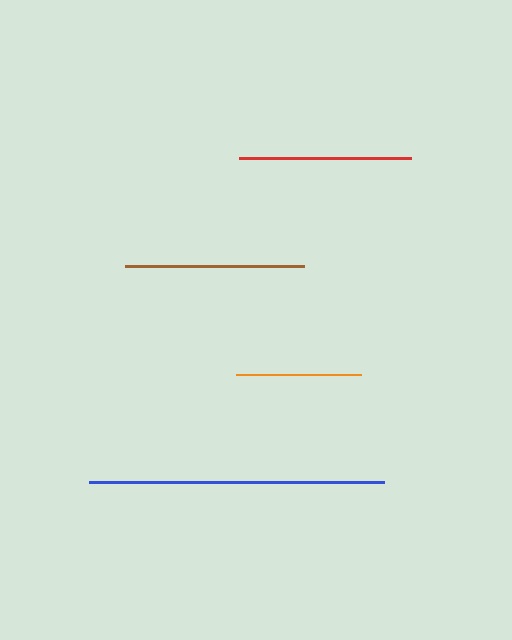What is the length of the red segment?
The red segment is approximately 172 pixels long.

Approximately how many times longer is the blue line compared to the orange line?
The blue line is approximately 2.4 times the length of the orange line.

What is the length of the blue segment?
The blue segment is approximately 295 pixels long.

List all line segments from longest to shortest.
From longest to shortest: blue, brown, red, orange.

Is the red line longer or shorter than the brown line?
The brown line is longer than the red line.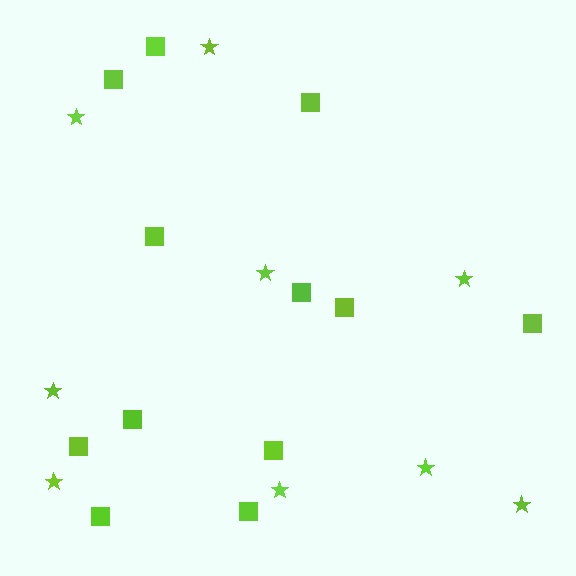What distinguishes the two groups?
There are 2 groups: one group of stars (9) and one group of squares (12).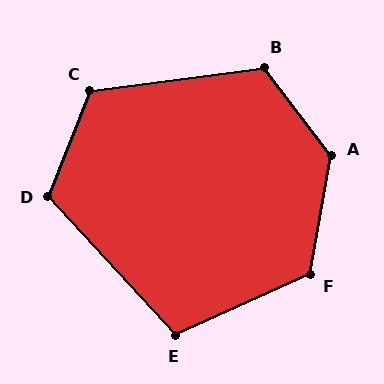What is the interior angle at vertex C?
Approximately 119 degrees (obtuse).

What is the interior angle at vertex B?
Approximately 120 degrees (obtuse).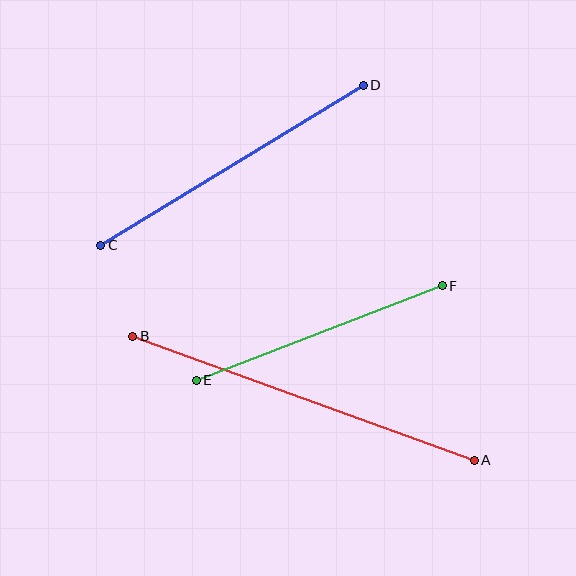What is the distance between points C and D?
The distance is approximately 307 pixels.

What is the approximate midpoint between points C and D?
The midpoint is at approximately (232, 165) pixels.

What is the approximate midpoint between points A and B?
The midpoint is at approximately (304, 398) pixels.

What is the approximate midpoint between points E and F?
The midpoint is at approximately (319, 333) pixels.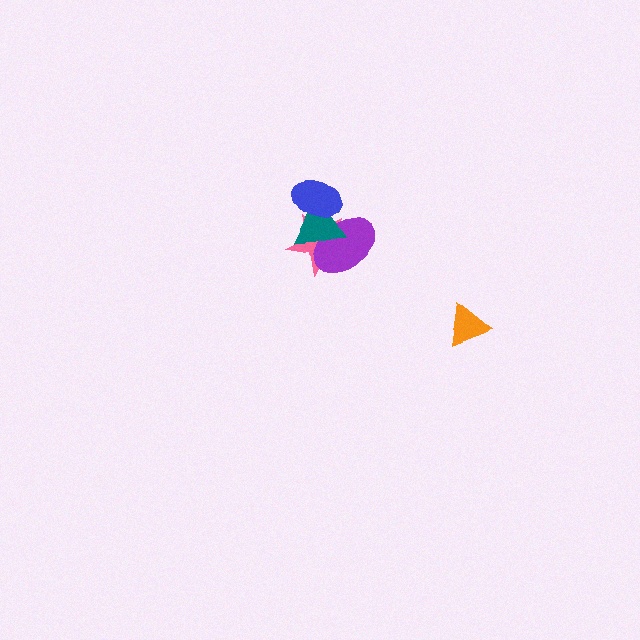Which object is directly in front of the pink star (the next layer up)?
The purple ellipse is directly in front of the pink star.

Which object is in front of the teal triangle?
The blue ellipse is in front of the teal triangle.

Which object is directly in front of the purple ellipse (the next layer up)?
The teal triangle is directly in front of the purple ellipse.